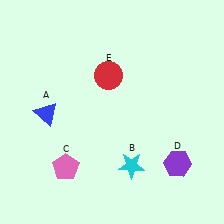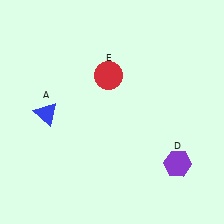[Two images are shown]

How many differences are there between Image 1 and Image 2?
There are 2 differences between the two images.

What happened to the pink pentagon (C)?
The pink pentagon (C) was removed in Image 2. It was in the bottom-left area of Image 1.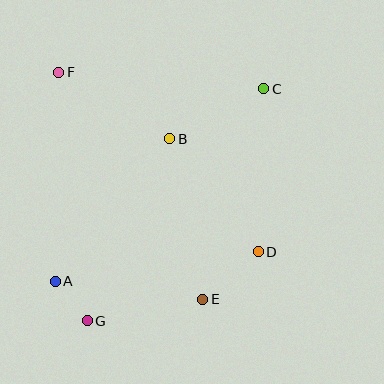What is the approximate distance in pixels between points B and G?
The distance between B and G is approximately 200 pixels.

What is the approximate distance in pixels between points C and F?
The distance between C and F is approximately 206 pixels.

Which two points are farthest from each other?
Points C and G are farthest from each other.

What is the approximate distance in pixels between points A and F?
The distance between A and F is approximately 209 pixels.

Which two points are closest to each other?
Points A and G are closest to each other.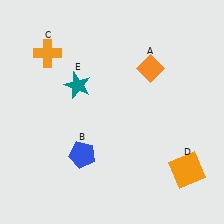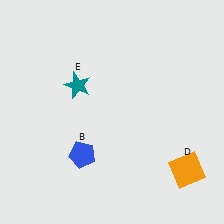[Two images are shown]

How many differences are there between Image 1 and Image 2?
There are 2 differences between the two images.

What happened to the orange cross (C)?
The orange cross (C) was removed in Image 2. It was in the top-left area of Image 1.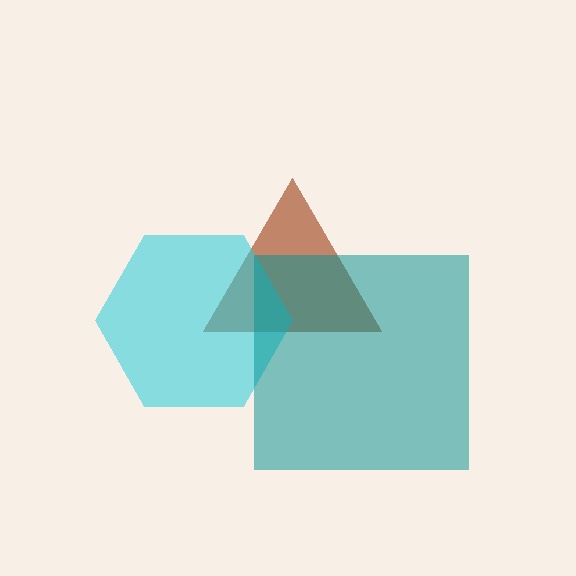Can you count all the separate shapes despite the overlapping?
Yes, there are 3 separate shapes.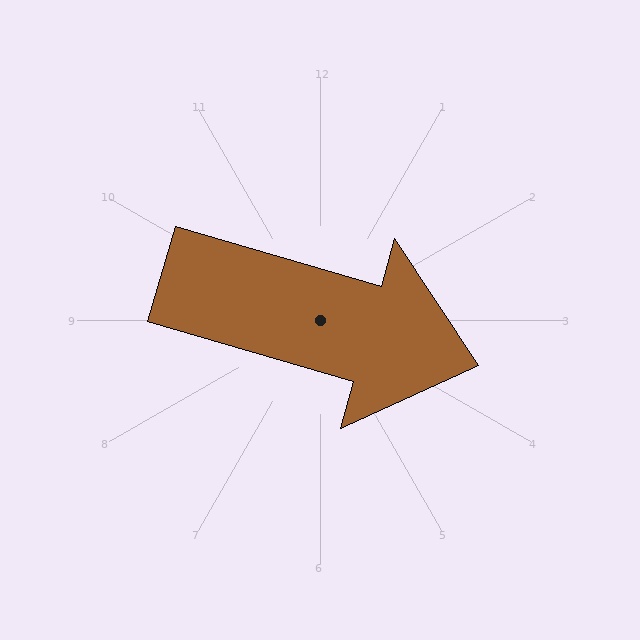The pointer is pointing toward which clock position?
Roughly 4 o'clock.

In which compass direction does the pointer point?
East.